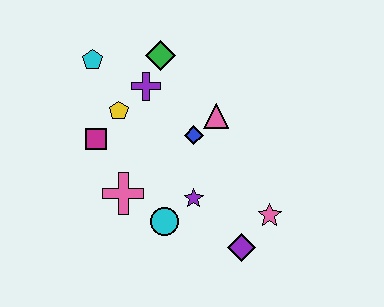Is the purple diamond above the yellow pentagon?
No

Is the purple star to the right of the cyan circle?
Yes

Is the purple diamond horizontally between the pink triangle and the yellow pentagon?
No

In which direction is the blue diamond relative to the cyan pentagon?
The blue diamond is to the right of the cyan pentagon.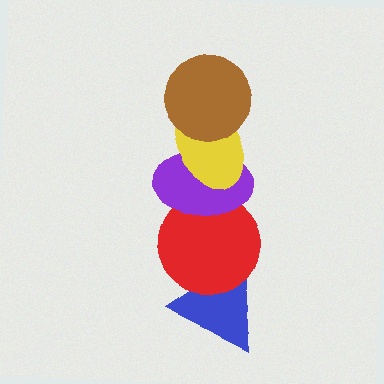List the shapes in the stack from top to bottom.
From top to bottom: the brown circle, the yellow ellipse, the purple ellipse, the red circle, the blue triangle.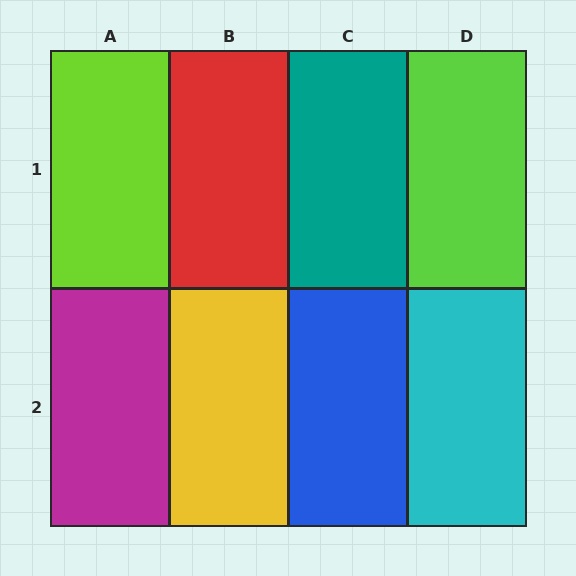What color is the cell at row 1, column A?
Lime.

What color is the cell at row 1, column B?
Red.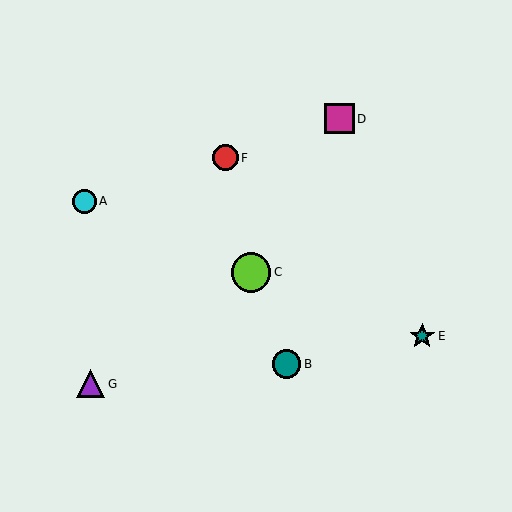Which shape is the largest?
The lime circle (labeled C) is the largest.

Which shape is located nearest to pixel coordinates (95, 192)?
The cyan circle (labeled A) at (85, 201) is nearest to that location.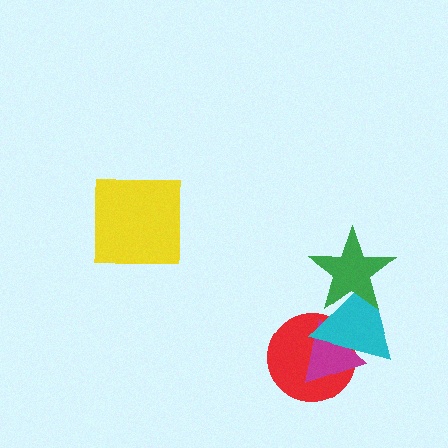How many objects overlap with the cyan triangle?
3 objects overlap with the cyan triangle.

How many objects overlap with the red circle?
2 objects overlap with the red circle.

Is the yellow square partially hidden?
No, no other shape covers it.